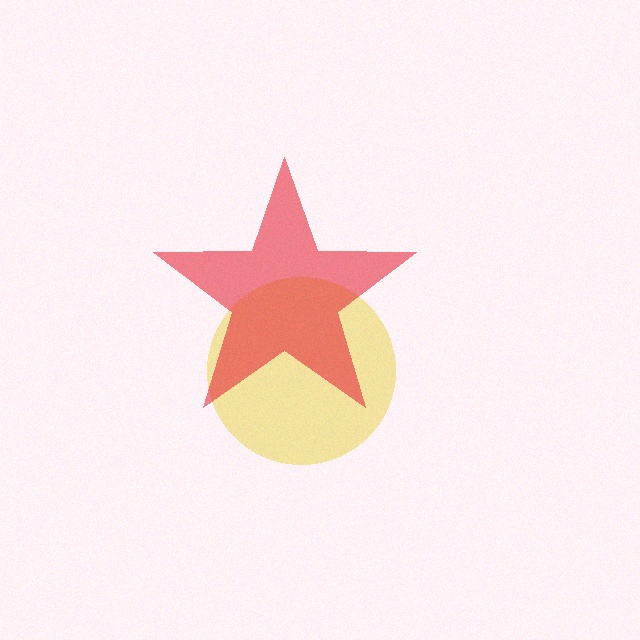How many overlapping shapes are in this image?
There are 2 overlapping shapes in the image.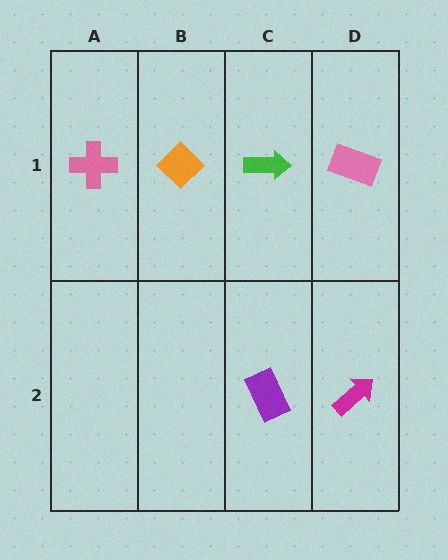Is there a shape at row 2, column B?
No, that cell is empty.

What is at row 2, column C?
A purple rectangle.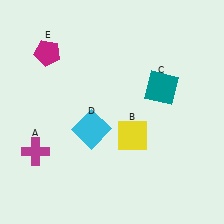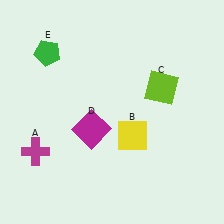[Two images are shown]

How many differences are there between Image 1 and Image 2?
There are 3 differences between the two images.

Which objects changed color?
C changed from teal to lime. D changed from cyan to magenta. E changed from magenta to green.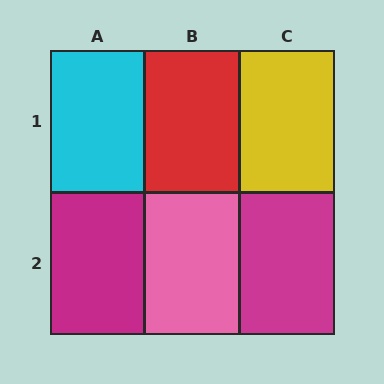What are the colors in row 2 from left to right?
Magenta, pink, magenta.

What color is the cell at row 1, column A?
Cyan.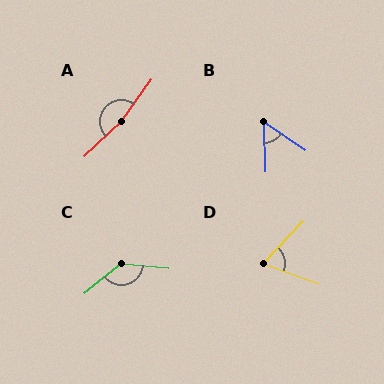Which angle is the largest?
A, at approximately 169 degrees.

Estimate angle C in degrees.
Approximately 136 degrees.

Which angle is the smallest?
B, at approximately 53 degrees.